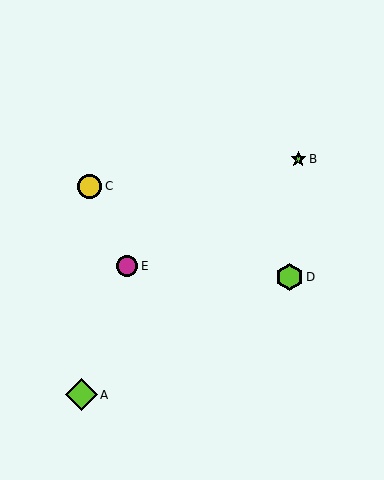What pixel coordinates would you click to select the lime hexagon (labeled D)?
Click at (289, 277) to select the lime hexagon D.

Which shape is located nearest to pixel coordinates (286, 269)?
The lime hexagon (labeled D) at (289, 277) is nearest to that location.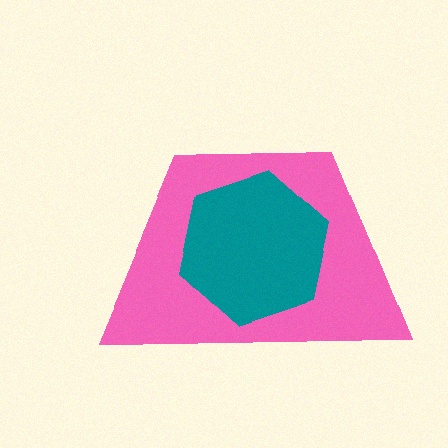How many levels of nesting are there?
2.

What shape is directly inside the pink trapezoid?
The teal hexagon.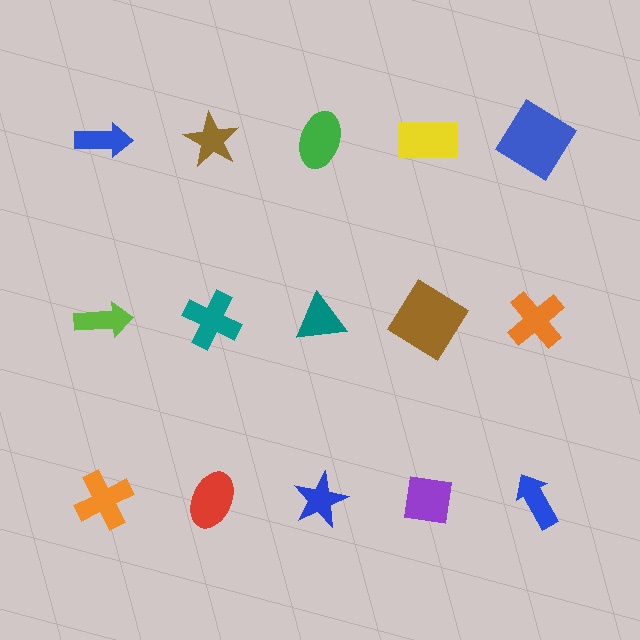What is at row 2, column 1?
A lime arrow.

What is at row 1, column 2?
A brown star.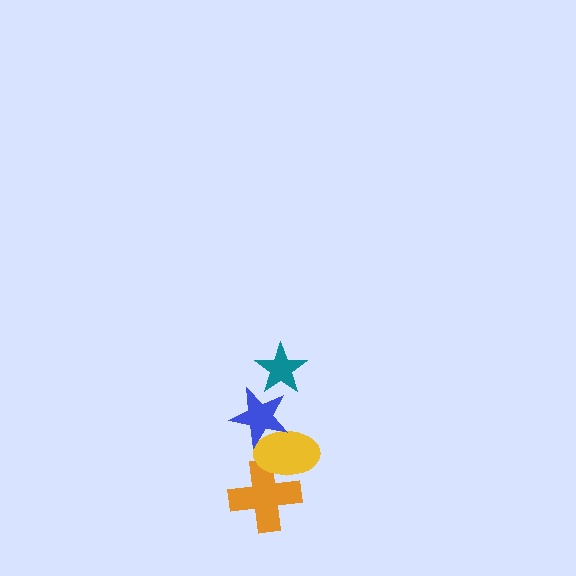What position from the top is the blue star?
The blue star is 2nd from the top.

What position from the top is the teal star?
The teal star is 1st from the top.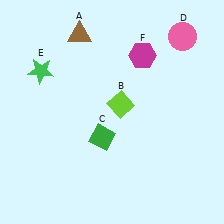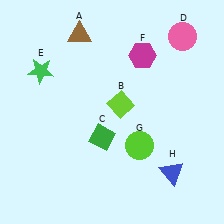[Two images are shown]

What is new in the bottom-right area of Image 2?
A blue triangle (H) was added in the bottom-right area of Image 2.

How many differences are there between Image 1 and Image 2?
There are 2 differences between the two images.